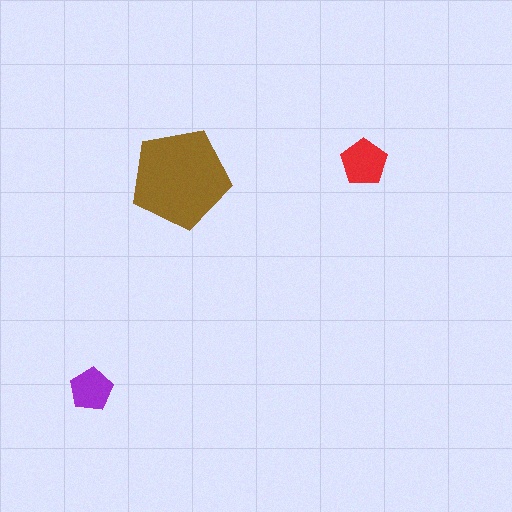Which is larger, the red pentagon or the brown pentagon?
The brown one.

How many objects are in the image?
There are 3 objects in the image.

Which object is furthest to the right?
The red pentagon is rightmost.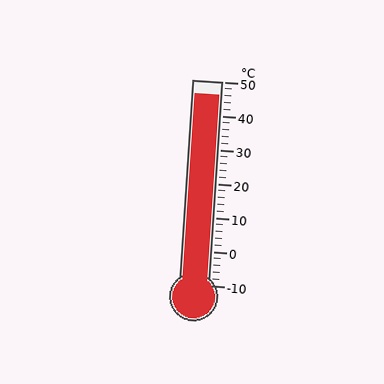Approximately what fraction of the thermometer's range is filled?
The thermometer is filled to approximately 95% of its range.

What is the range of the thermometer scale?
The thermometer scale ranges from -10°C to 50°C.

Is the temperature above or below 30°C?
The temperature is above 30°C.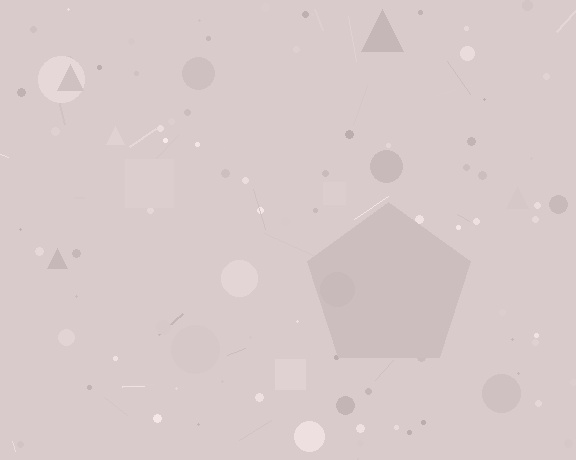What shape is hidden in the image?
A pentagon is hidden in the image.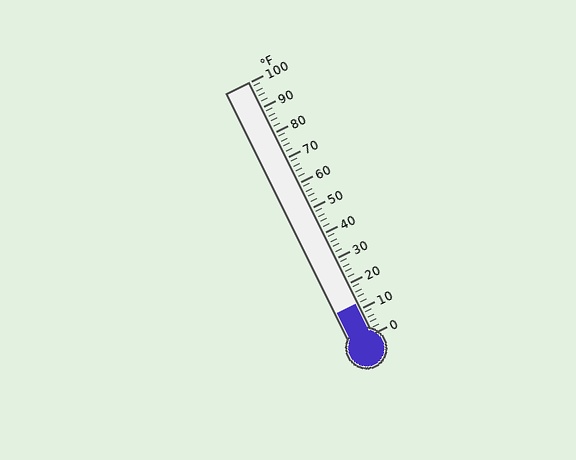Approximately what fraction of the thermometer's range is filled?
The thermometer is filled to approximately 10% of its range.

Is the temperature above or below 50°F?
The temperature is below 50°F.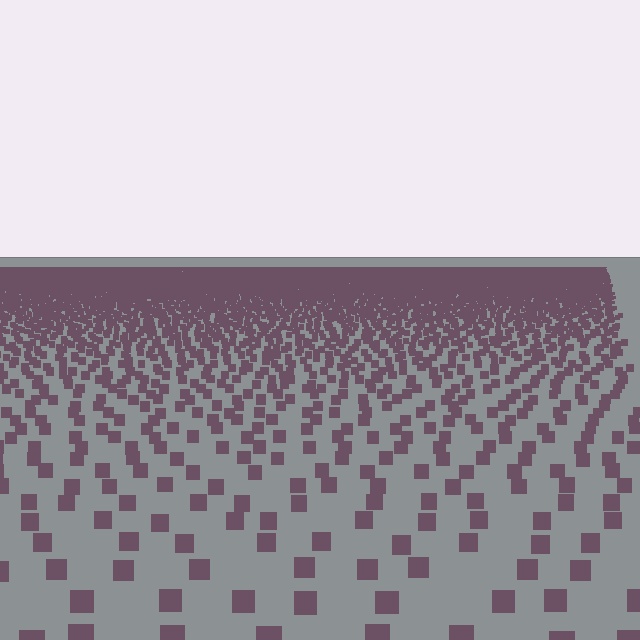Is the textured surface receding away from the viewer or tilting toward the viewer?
The surface is receding away from the viewer. Texture elements get smaller and denser toward the top.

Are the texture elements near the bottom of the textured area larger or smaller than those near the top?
Larger. Near the bottom, elements are closer to the viewer and appear at a bigger on-screen size.